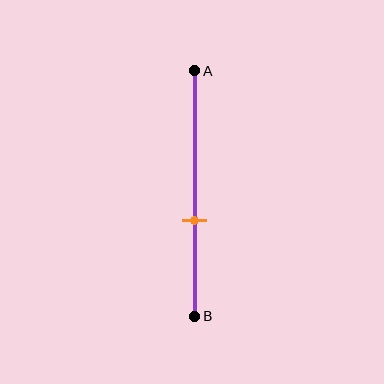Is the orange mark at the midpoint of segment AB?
No, the mark is at about 60% from A, not at the 50% midpoint.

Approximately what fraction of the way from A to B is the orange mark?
The orange mark is approximately 60% of the way from A to B.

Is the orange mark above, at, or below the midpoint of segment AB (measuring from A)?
The orange mark is below the midpoint of segment AB.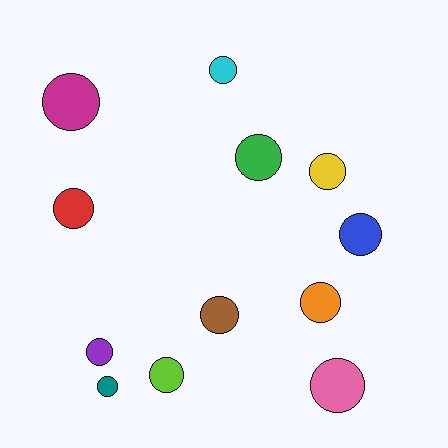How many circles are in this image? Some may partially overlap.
There are 12 circles.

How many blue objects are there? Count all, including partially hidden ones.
There is 1 blue object.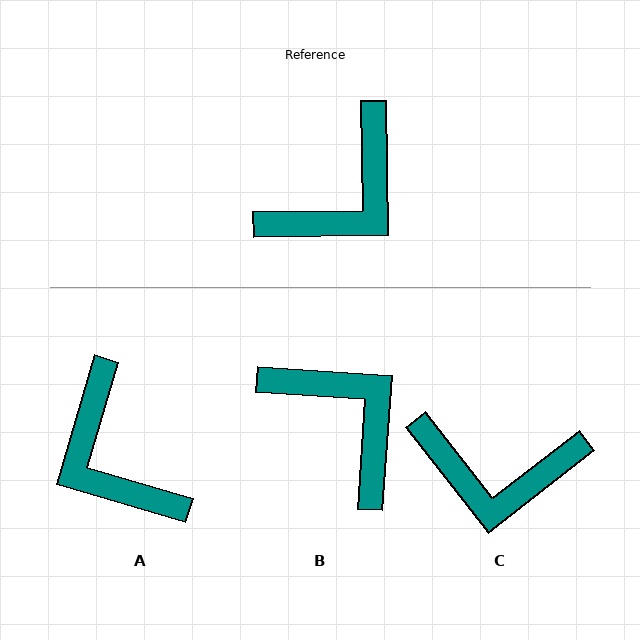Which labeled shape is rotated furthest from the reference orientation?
A, about 107 degrees away.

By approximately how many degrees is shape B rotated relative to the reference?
Approximately 85 degrees counter-clockwise.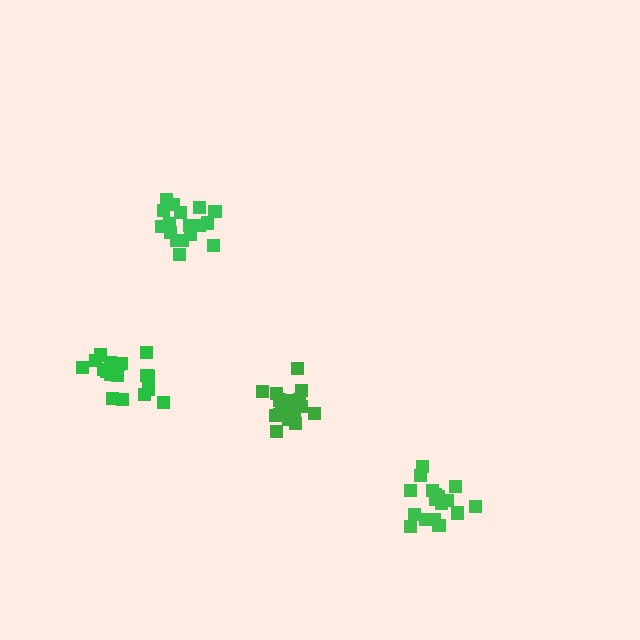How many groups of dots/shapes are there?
There are 4 groups.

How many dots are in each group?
Group 1: 19 dots, Group 2: 17 dots, Group 3: 17 dots, Group 4: 19 dots (72 total).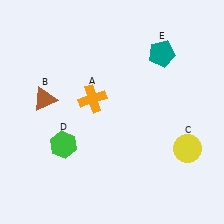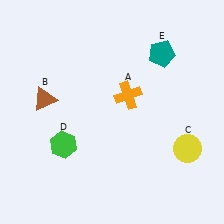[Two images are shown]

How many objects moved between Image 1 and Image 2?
1 object moved between the two images.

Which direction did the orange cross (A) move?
The orange cross (A) moved right.